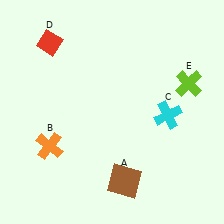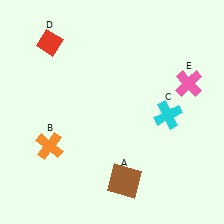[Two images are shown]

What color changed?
The cross (E) changed from lime in Image 1 to pink in Image 2.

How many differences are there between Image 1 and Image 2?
There is 1 difference between the two images.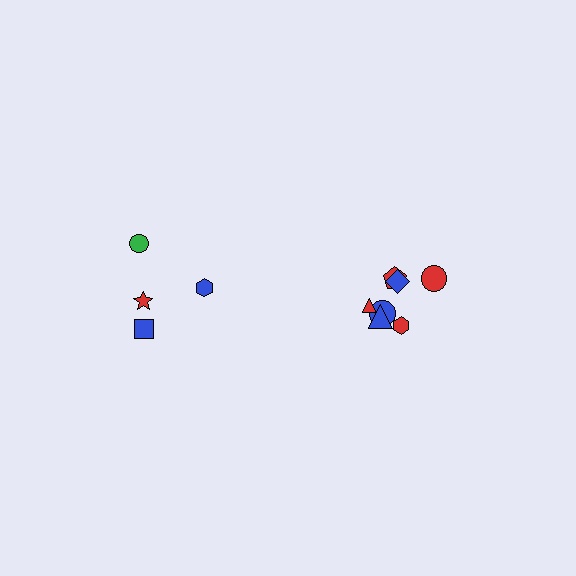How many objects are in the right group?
There are 8 objects.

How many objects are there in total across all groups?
There are 12 objects.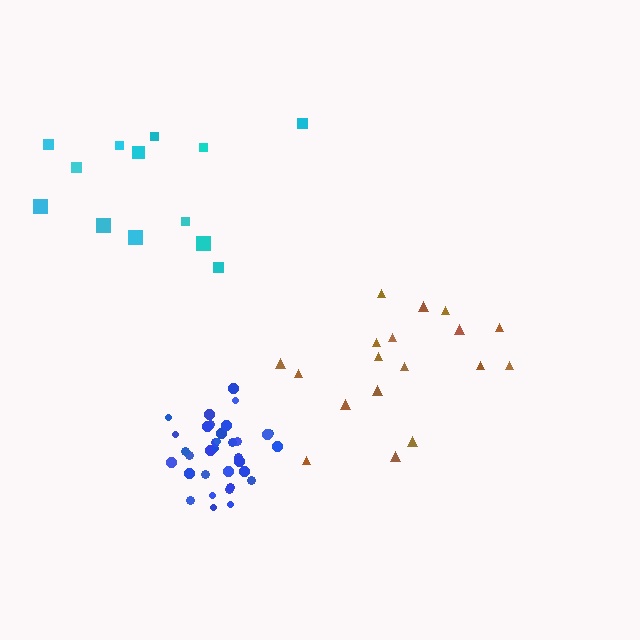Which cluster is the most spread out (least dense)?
Cyan.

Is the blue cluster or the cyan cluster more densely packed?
Blue.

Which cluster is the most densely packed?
Blue.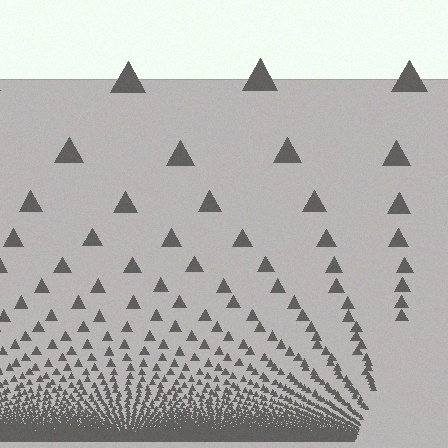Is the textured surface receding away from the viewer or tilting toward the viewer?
The surface appears to tilt toward the viewer. Texture elements get larger and sparser toward the top.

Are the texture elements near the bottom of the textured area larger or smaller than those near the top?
Smaller. The gradient is inverted — elements near the bottom are smaller and denser.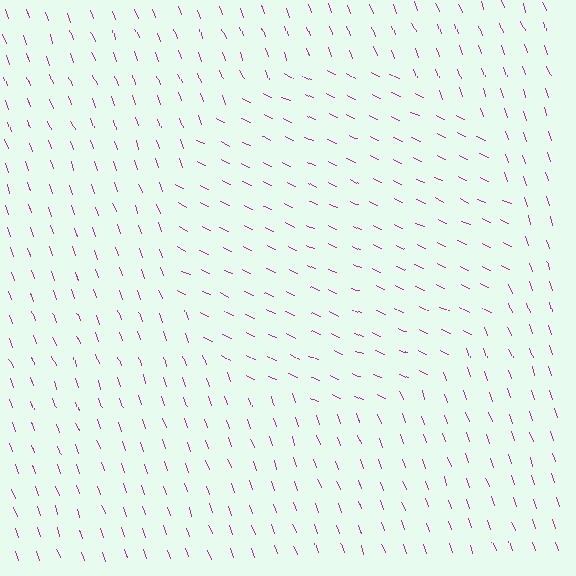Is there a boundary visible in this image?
Yes, there is a texture boundary formed by a change in line orientation.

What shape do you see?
I see a circle.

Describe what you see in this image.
The image is filled with small magenta line segments. A circle region in the image has lines oriented differently from the surrounding lines, creating a visible texture boundary.